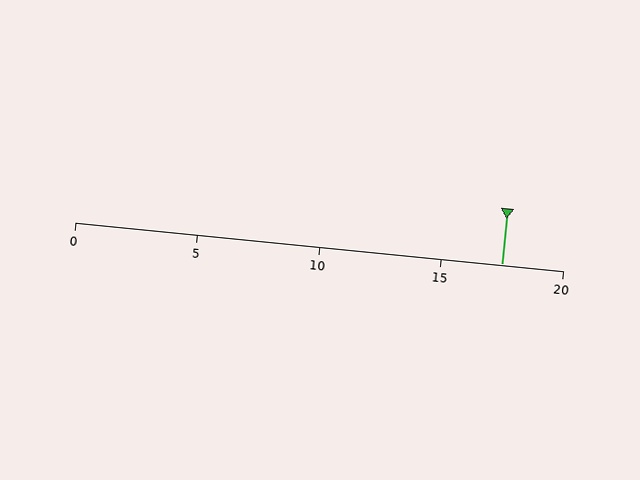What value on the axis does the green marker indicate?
The marker indicates approximately 17.5.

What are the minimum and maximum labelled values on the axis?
The axis runs from 0 to 20.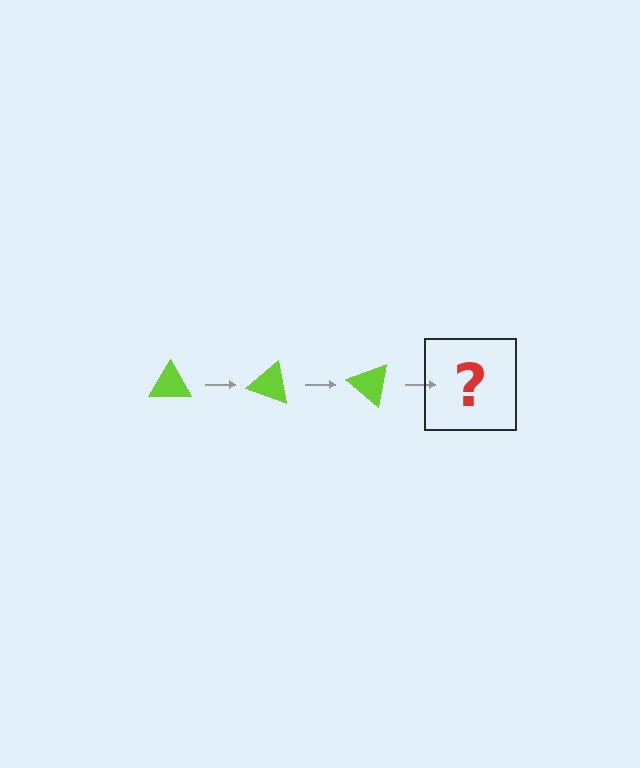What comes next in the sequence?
The next element should be a lime triangle rotated 60 degrees.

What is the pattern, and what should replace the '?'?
The pattern is that the triangle rotates 20 degrees each step. The '?' should be a lime triangle rotated 60 degrees.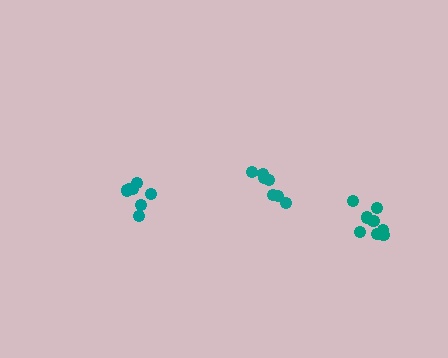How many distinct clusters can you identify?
There are 3 distinct clusters.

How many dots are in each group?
Group 1: 8 dots, Group 2: 7 dots, Group 3: 7 dots (22 total).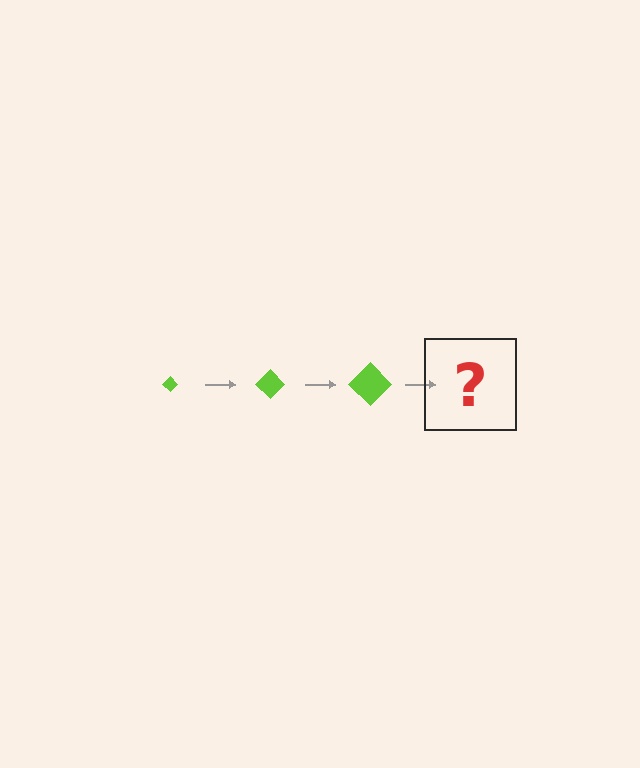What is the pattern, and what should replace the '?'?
The pattern is that the diamond gets progressively larger each step. The '?' should be a lime diamond, larger than the previous one.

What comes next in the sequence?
The next element should be a lime diamond, larger than the previous one.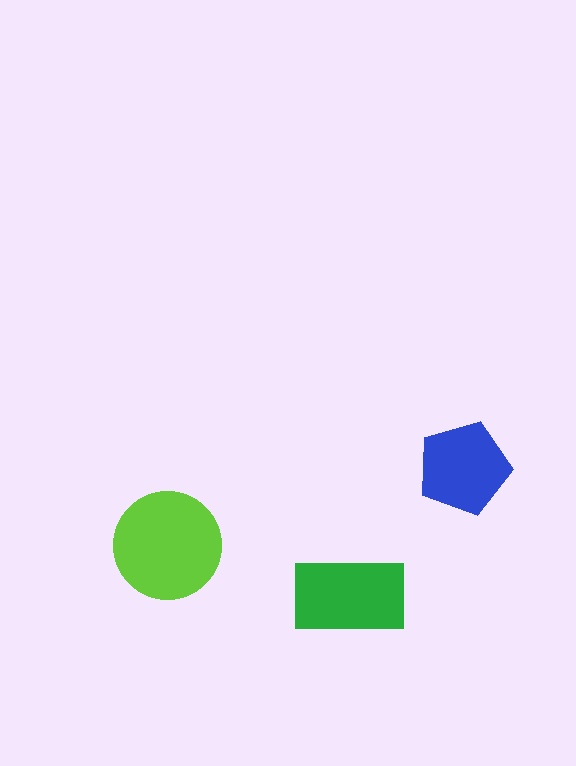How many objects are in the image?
There are 3 objects in the image.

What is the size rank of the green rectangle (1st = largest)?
2nd.